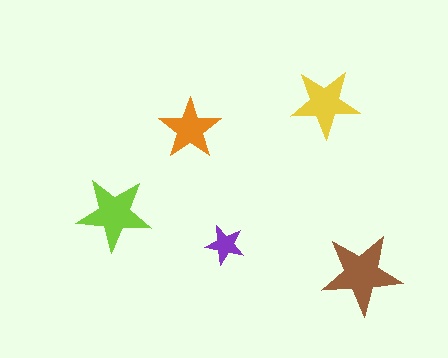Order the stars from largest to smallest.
the brown one, the lime one, the yellow one, the orange one, the purple one.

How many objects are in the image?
There are 5 objects in the image.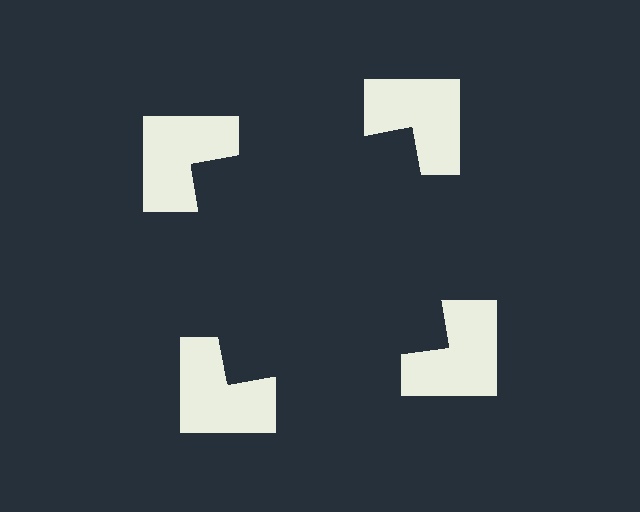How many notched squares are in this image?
There are 4 — one at each vertex of the illusory square.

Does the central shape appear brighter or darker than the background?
It typically appears slightly darker than the background, even though no actual brightness change is drawn.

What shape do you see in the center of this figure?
An illusory square — its edges are inferred from the aligned wedge cuts in the notched squares, not physically drawn.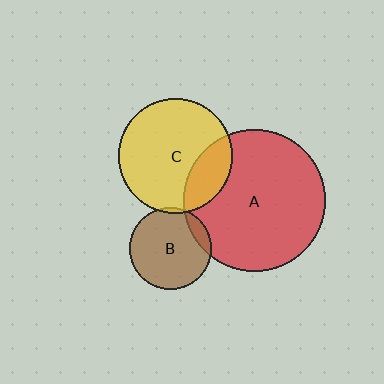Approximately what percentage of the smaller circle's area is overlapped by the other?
Approximately 10%.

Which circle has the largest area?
Circle A (red).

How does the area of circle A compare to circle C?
Approximately 1.6 times.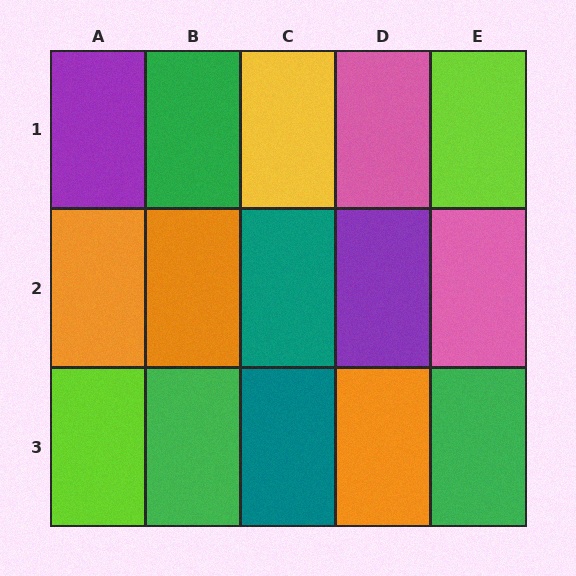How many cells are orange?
3 cells are orange.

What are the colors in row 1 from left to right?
Purple, green, yellow, pink, lime.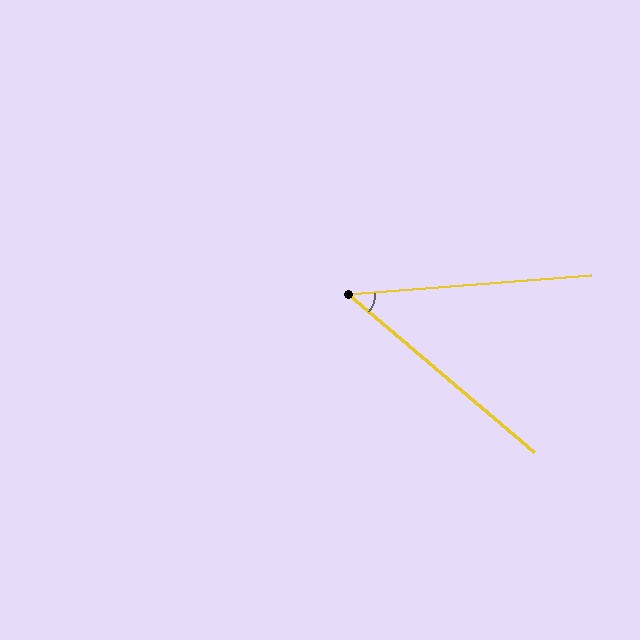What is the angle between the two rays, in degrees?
Approximately 45 degrees.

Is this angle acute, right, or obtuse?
It is acute.